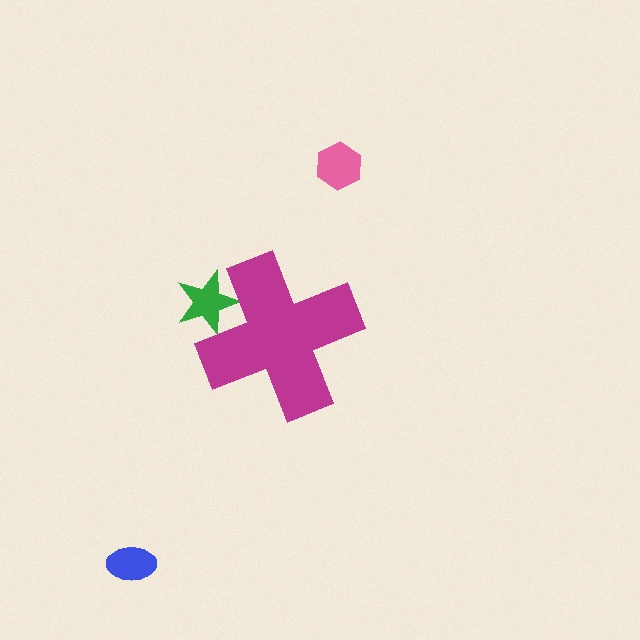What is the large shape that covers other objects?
A magenta cross.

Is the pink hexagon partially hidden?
No, the pink hexagon is fully visible.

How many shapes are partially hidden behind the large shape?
1 shape is partially hidden.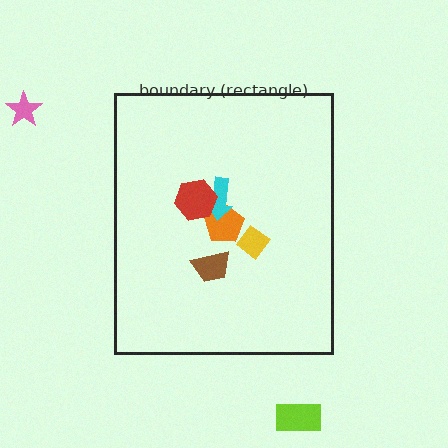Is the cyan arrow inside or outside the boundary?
Inside.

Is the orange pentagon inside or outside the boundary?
Inside.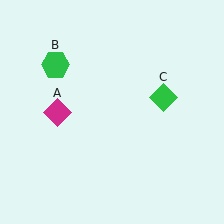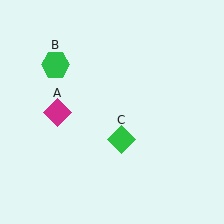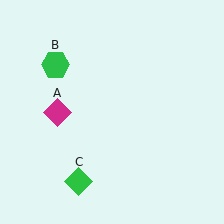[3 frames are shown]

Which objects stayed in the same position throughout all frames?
Magenta diamond (object A) and green hexagon (object B) remained stationary.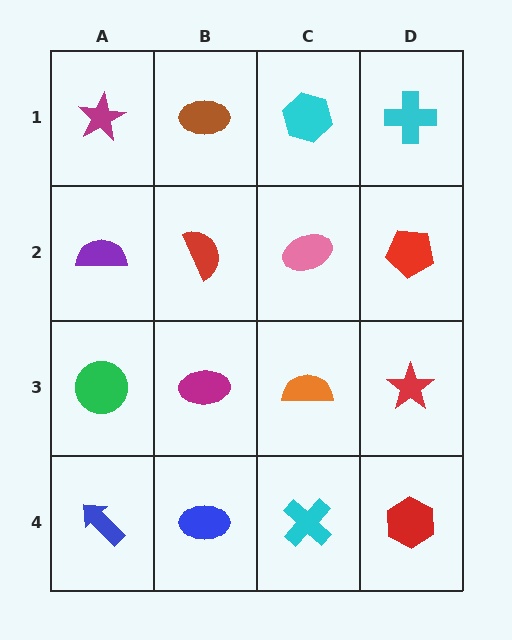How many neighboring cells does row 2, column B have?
4.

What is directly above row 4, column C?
An orange semicircle.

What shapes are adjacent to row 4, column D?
A red star (row 3, column D), a cyan cross (row 4, column C).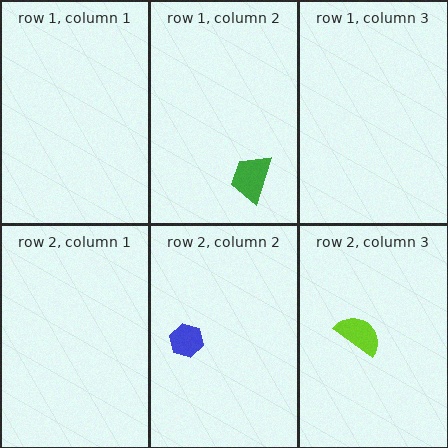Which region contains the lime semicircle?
The row 2, column 3 region.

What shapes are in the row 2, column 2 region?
The blue hexagon.